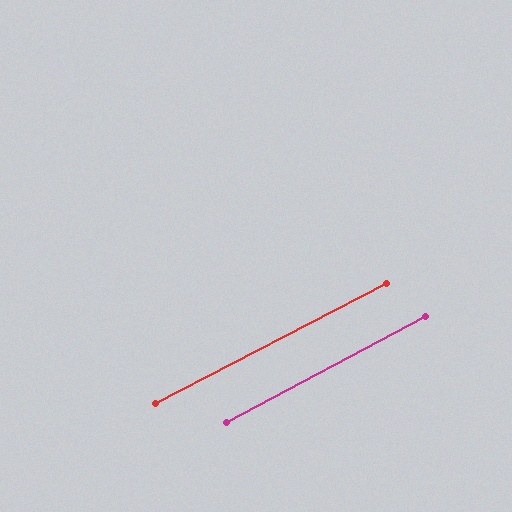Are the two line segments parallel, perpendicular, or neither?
Parallel — their directions differ by only 0.6°.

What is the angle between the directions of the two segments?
Approximately 1 degree.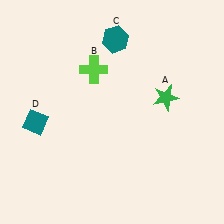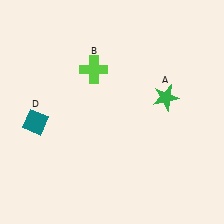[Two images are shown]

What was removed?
The teal hexagon (C) was removed in Image 2.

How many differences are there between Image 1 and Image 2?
There is 1 difference between the two images.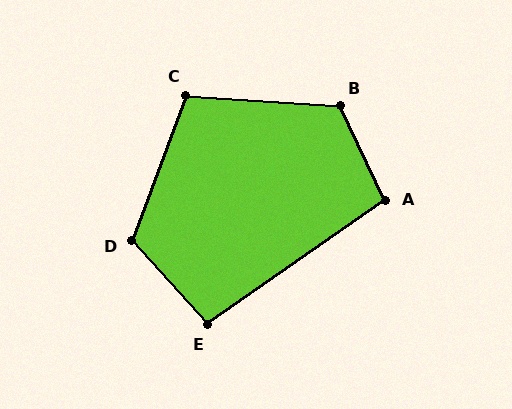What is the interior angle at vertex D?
Approximately 117 degrees (obtuse).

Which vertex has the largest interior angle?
B, at approximately 119 degrees.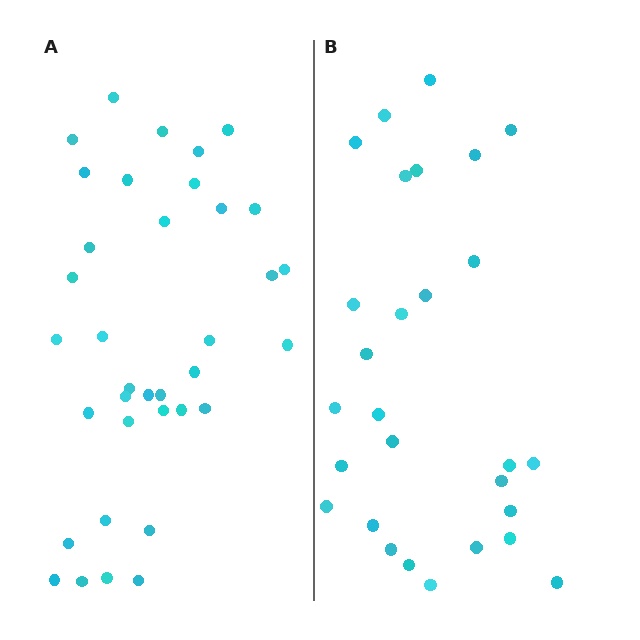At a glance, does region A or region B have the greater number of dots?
Region A (the left region) has more dots.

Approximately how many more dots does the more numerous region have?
Region A has roughly 8 or so more dots than region B.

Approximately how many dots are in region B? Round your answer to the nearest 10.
About 30 dots. (The exact count is 28, which rounds to 30.)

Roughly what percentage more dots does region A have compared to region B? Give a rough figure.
About 30% more.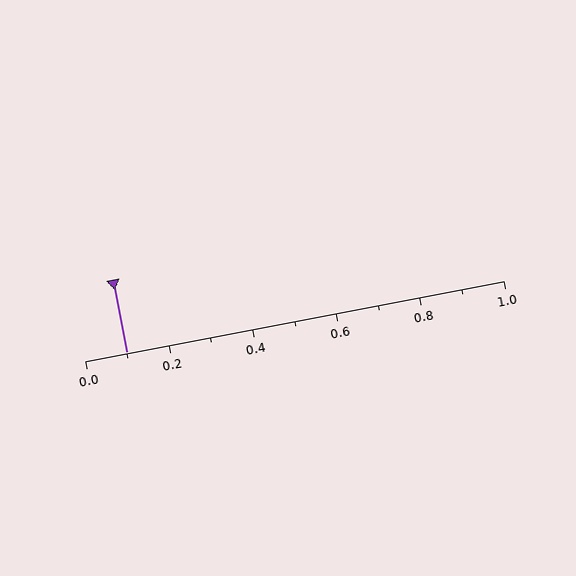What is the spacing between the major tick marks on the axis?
The major ticks are spaced 0.2 apart.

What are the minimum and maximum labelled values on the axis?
The axis runs from 0.0 to 1.0.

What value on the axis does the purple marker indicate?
The marker indicates approximately 0.1.